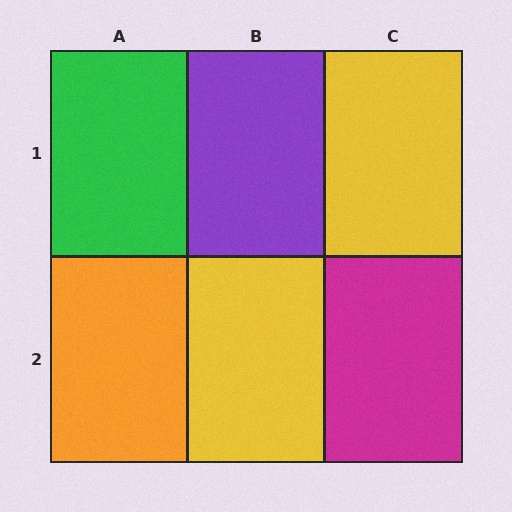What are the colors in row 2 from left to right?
Orange, yellow, magenta.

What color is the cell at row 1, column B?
Purple.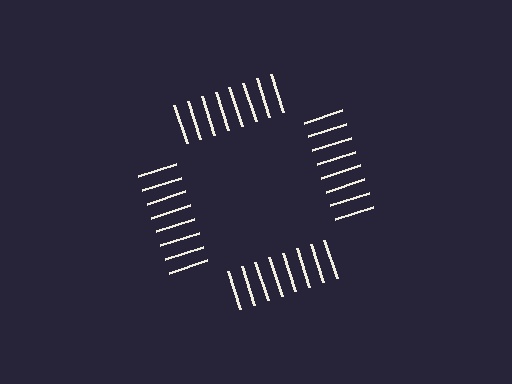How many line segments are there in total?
32 — 8 along each of the 4 edges.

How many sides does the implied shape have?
4 sides — the line-ends trace a square.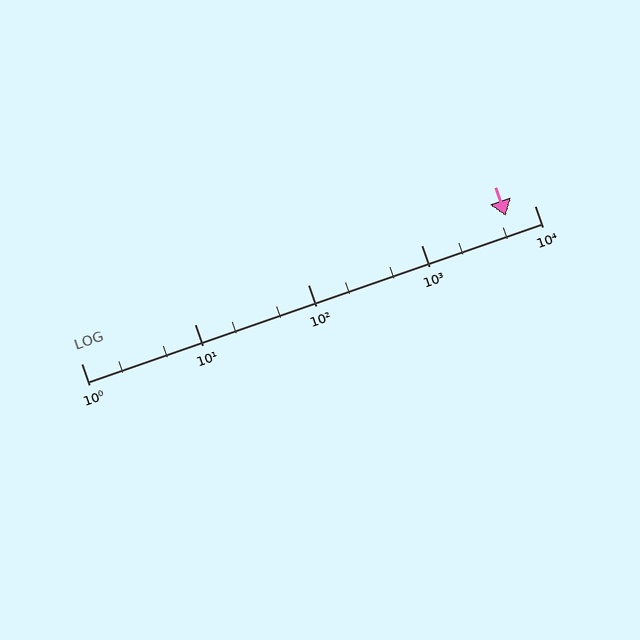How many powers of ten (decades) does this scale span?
The scale spans 4 decades, from 1 to 10000.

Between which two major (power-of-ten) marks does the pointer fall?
The pointer is between 1000 and 10000.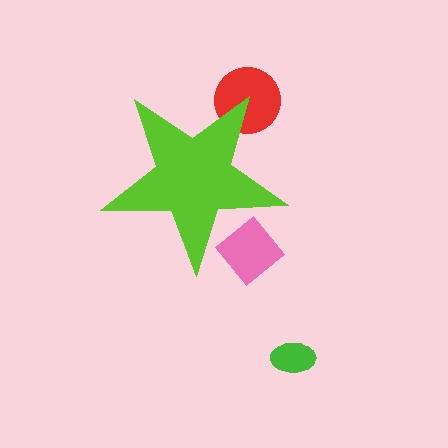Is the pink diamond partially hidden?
Yes, the pink diamond is partially hidden behind the lime star.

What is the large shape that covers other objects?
A lime star.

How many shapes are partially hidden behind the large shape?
2 shapes are partially hidden.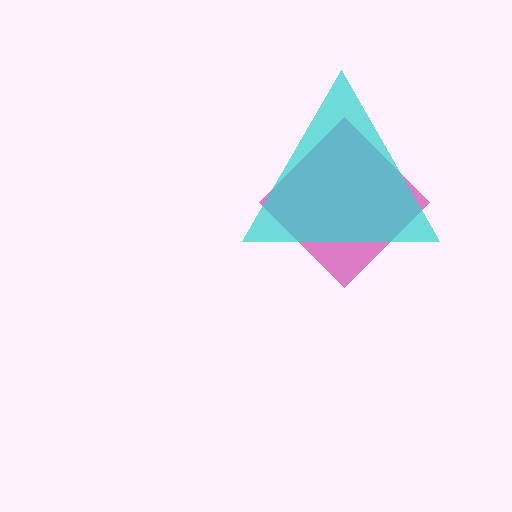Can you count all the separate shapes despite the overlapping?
Yes, there are 2 separate shapes.